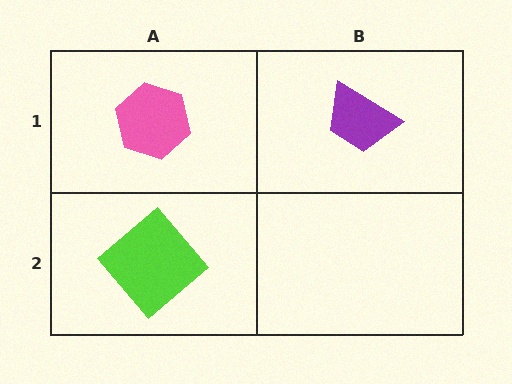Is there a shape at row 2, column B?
No, that cell is empty.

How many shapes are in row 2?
1 shape.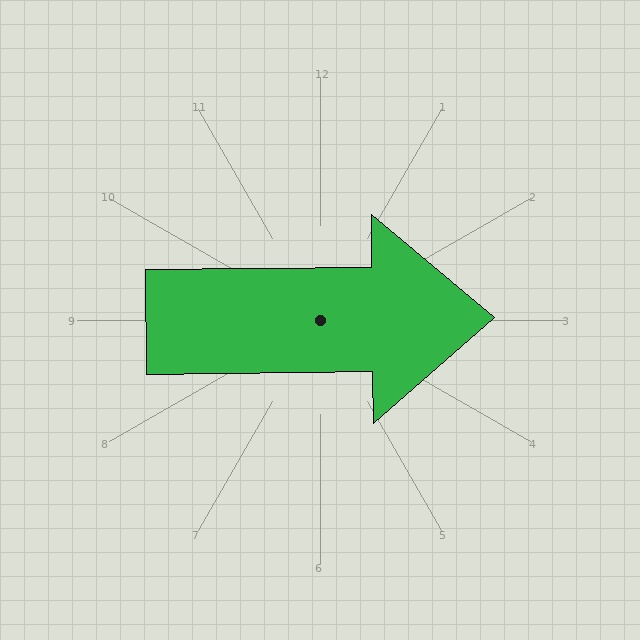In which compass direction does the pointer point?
East.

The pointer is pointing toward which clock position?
Roughly 3 o'clock.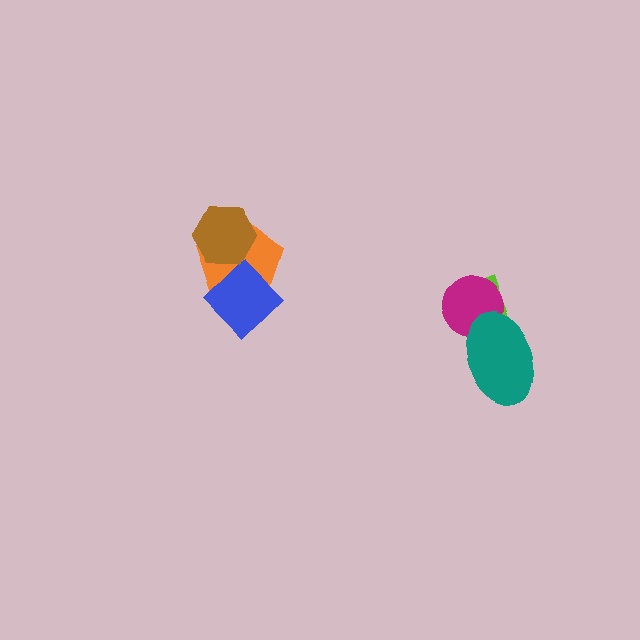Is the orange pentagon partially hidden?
Yes, it is partially covered by another shape.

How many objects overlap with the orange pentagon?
2 objects overlap with the orange pentagon.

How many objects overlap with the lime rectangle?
2 objects overlap with the lime rectangle.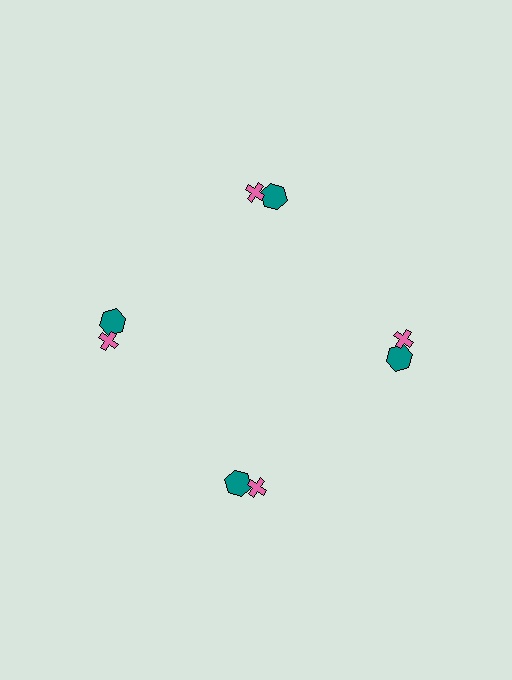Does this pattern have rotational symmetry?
Yes, this pattern has 4-fold rotational symmetry. It looks the same after rotating 90 degrees around the center.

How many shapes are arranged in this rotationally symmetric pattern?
There are 8 shapes, arranged in 4 groups of 2.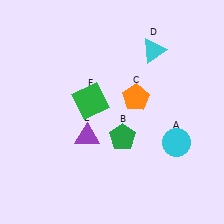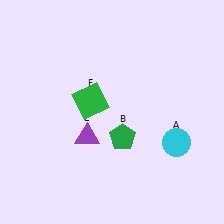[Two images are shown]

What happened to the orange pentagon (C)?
The orange pentagon (C) was removed in Image 2. It was in the top-right area of Image 1.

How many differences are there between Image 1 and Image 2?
There are 2 differences between the two images.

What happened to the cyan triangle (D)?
The cyan triangle (D) was removed in Image 2. It was in the top-right area of Image 1.